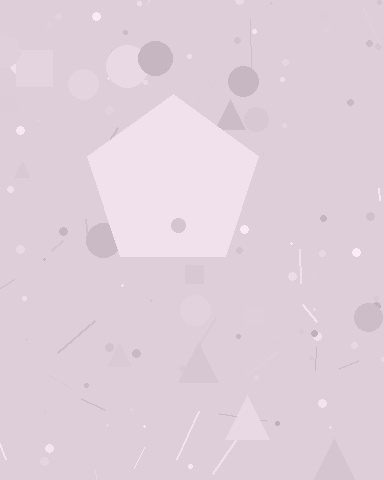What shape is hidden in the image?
A pentagon is hidden in the image.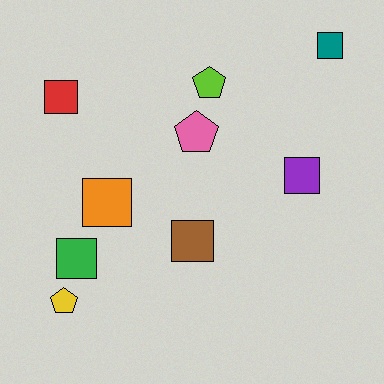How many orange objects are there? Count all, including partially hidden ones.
There is 1 orange object.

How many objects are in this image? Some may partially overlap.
There are 9 objects.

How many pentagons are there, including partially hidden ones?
There are 3 pentagons.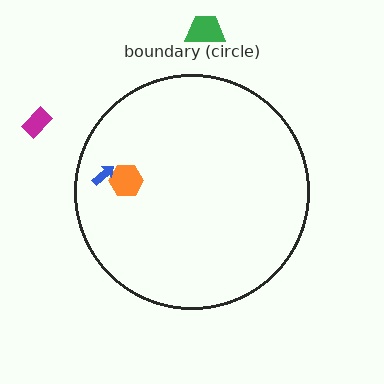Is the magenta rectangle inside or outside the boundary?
Outside.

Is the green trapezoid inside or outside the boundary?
Outside.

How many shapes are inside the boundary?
2 inside, 2 outside.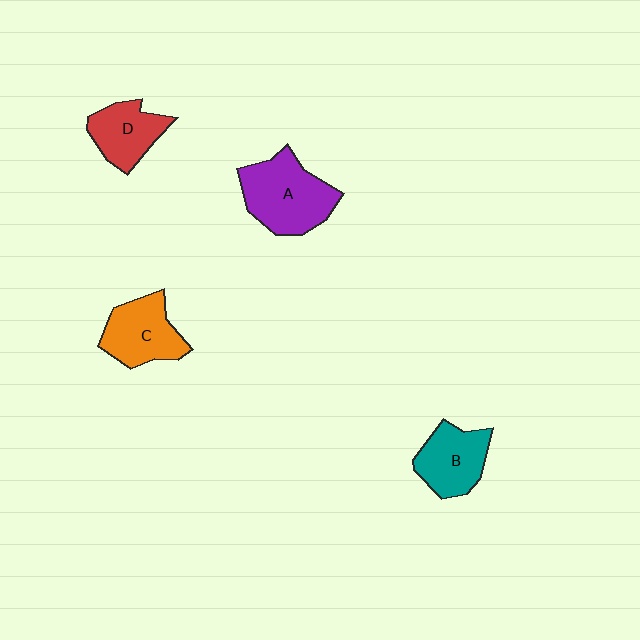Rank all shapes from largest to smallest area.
From largest to smallest: A (purple), C (orange), B (teal), D (red).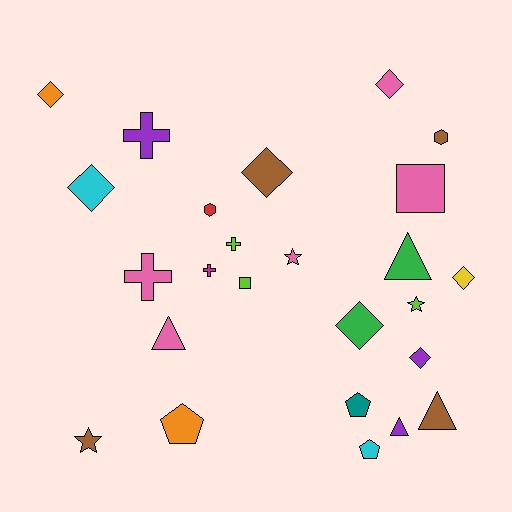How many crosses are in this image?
There are 4 crosses.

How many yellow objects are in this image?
There is 1 yellow object.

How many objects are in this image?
There are 25 objects.